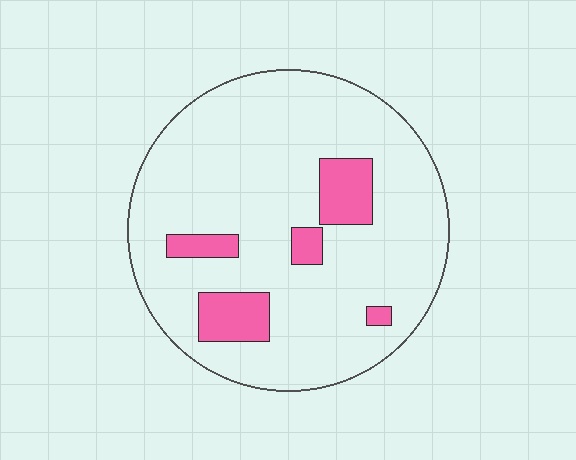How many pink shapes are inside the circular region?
5.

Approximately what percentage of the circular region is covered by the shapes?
Approximately 15%.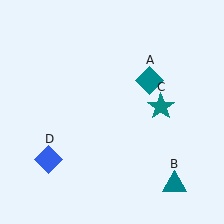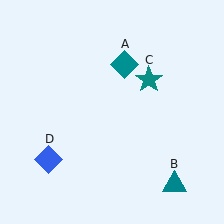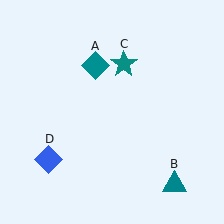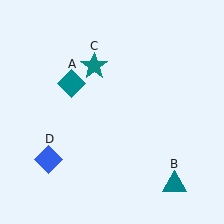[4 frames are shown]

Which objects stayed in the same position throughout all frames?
Teal triangle (object B) and blue diamond (object D) remained stationary.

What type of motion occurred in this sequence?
The teal diamond (object A), teal star (object C) rotated counterclockwise around the center of the scene.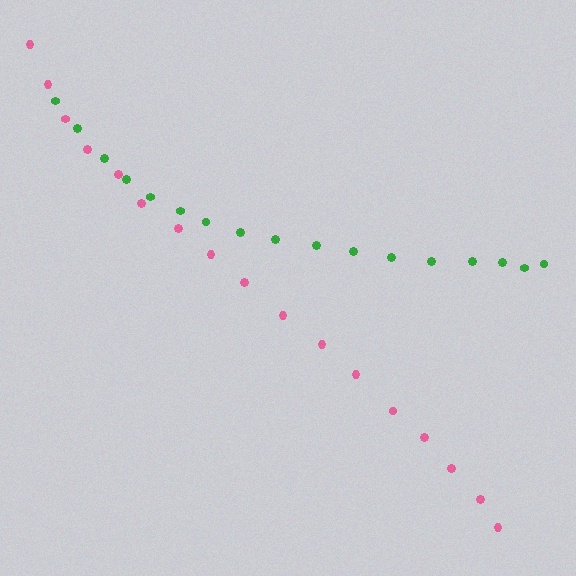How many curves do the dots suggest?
There are 2 distinct paths.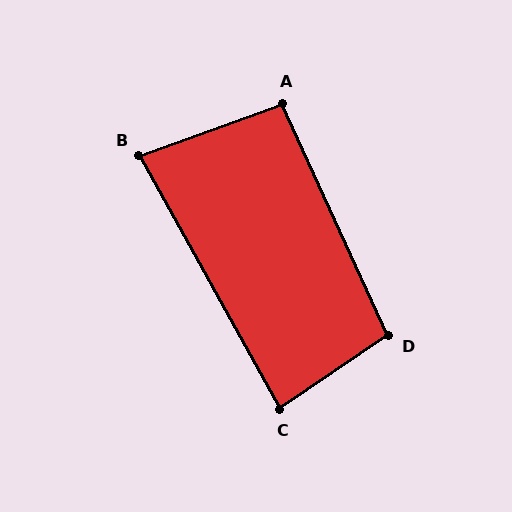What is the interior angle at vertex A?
Approximately 95 degrees (approximately right).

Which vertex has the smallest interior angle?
B, at approximately 81 degrees.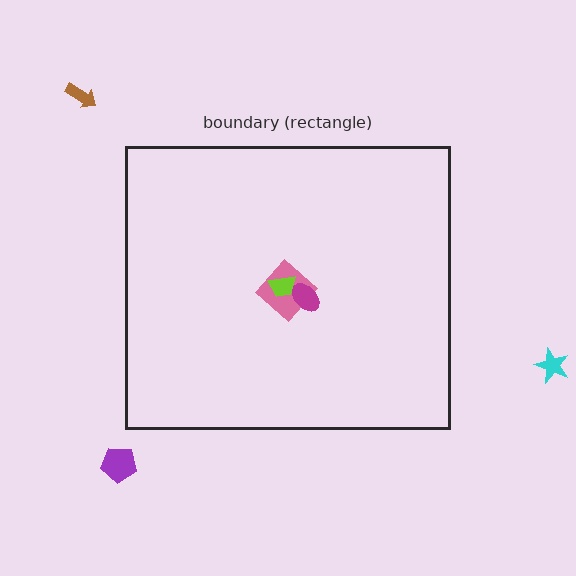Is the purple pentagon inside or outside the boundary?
Outside.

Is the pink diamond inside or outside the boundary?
Inside.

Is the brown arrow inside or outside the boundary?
Outside.